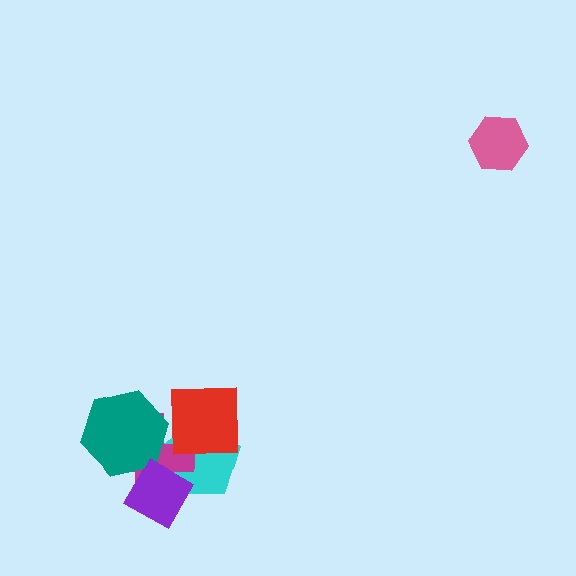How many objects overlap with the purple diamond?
3 objects overlap with the purple diamond.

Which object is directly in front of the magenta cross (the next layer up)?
The red square is directly in front of the magenta cross.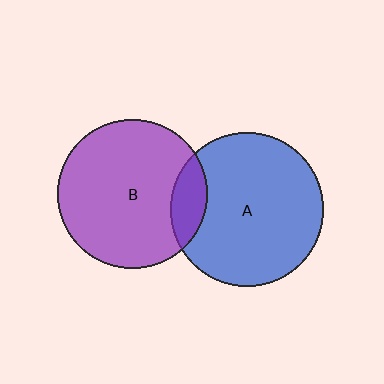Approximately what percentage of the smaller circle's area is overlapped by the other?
Approximately 15%.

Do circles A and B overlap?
Yes.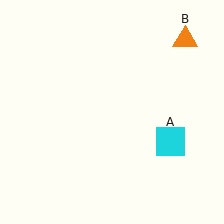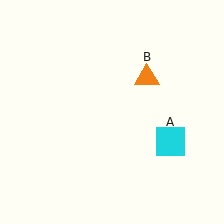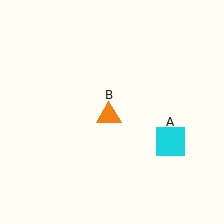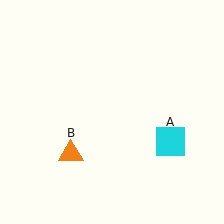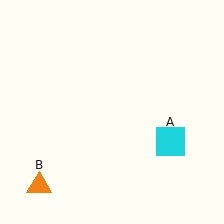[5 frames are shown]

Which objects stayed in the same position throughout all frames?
Cyan square (object A) remained stationary.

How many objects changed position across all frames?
1 object changed position: orange triangle (object B).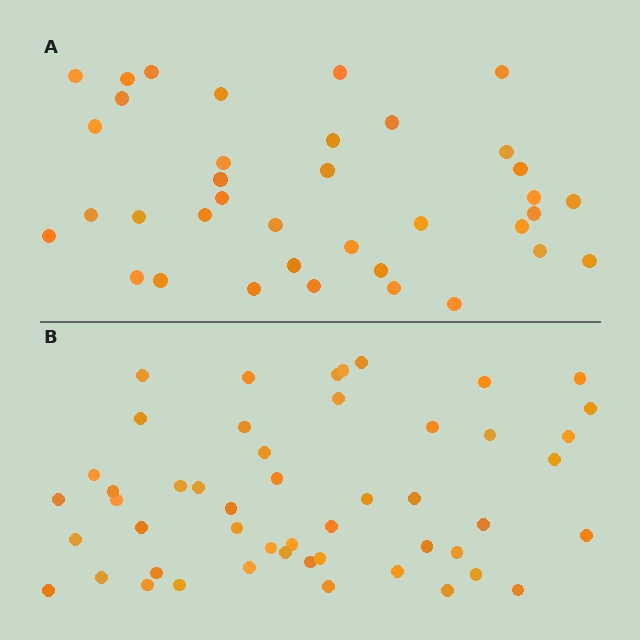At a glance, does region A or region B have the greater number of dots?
Region B (the bottom region) has more dots.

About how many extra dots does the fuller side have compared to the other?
Region B has approximately 15 more dots than region A.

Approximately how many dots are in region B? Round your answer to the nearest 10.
About 50 dots.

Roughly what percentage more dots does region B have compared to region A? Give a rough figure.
About 35% more.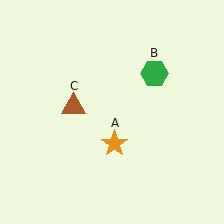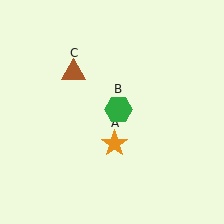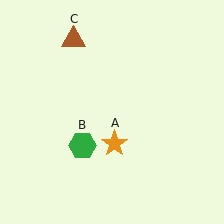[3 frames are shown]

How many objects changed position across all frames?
2 objects changed position: green hexagon (object B), brown triangle (object C).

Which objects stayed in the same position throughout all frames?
Orange star (object A) remained stationary.